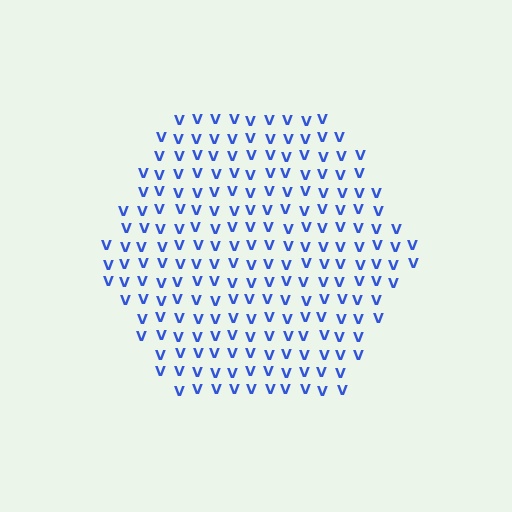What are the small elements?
The small elements are letter V's.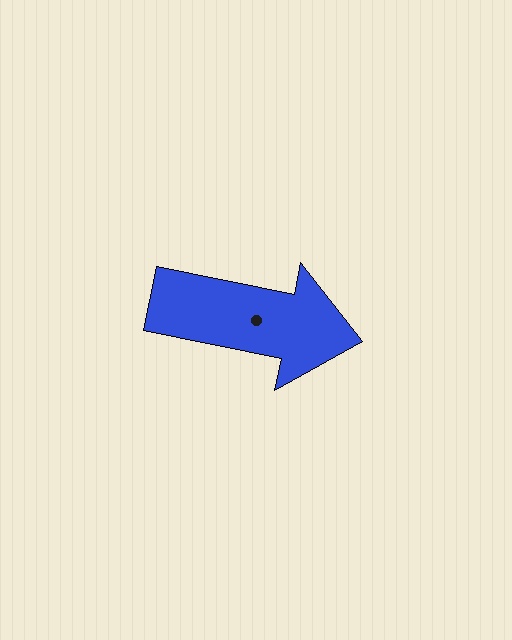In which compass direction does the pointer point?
East.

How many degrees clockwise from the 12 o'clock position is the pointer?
Approximately 102 degrees.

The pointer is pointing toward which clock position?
Roughly 3 o'clock.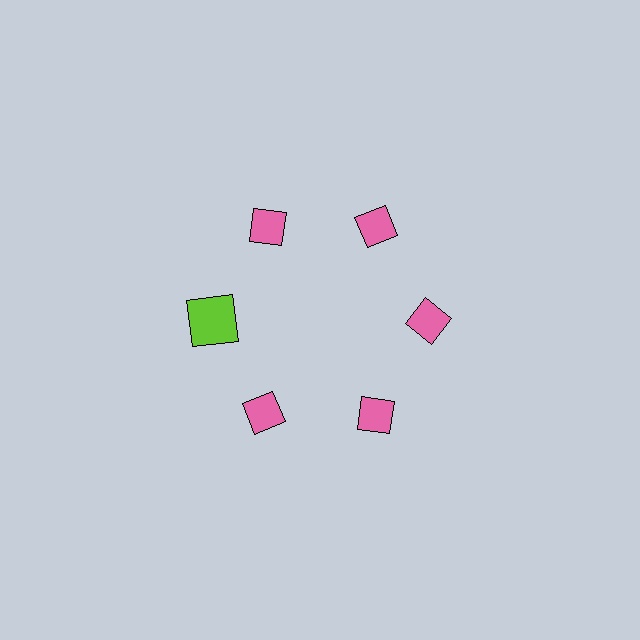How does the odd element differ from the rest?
It differs in both color (lime instead of pink) and shape (square instead of diamond).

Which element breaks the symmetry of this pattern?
The lime square at roughly the 9 o'clock position breaks the symmetry. All other shapes are pink diamonds.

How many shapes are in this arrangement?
There are 6 shapes arranged in a ring pattern.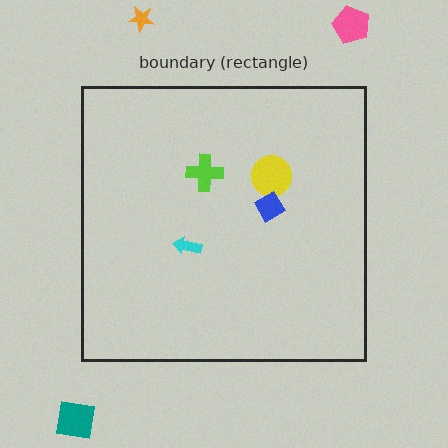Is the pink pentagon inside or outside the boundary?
Outside.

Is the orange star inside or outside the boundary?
Outside.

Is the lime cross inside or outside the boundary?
Inside.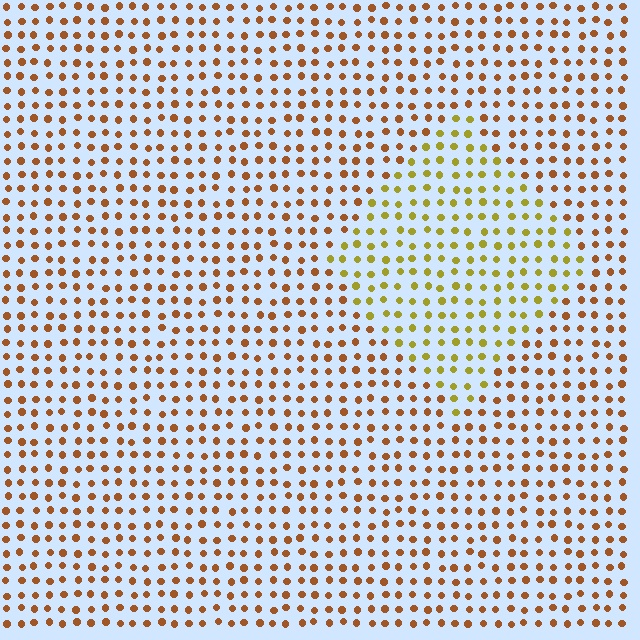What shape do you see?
I see a diamond.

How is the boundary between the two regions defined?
The boundary is defined purely by a slight shift in hue (about 36 degrees). Spacing, size, and orientation are identical on both sides.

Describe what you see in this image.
The image is filled with small brown elements in a uniform arrangement. A diamond-shaped region is visible where the elements are tinted to a slightly different hue, forming a subtle color boundary.